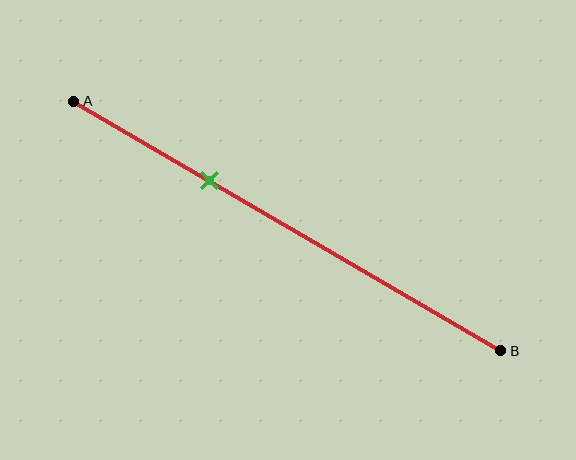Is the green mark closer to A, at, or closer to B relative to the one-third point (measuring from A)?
The green mark is approximately at the one-third point of segment AB.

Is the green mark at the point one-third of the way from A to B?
Yes, the mark is approximately at the one-third point.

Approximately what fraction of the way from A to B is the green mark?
The green mark is approximately 30% of the way from A to B.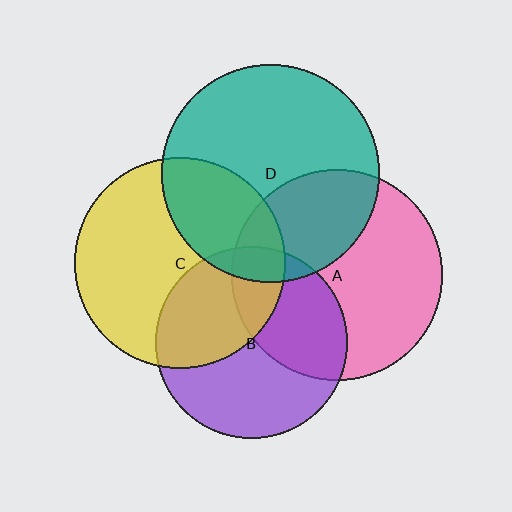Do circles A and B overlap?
Yes.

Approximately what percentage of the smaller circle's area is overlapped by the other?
Approximately 40%.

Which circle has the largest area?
Circle D (teal).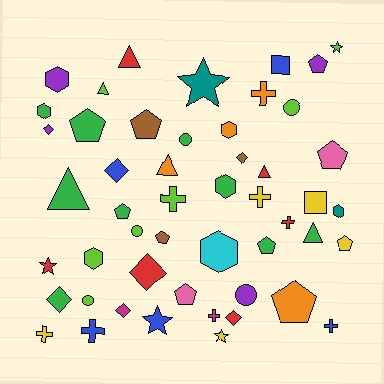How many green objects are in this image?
There are 9 green objects.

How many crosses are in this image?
There are 8 crosses.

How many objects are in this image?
There are 50 objects.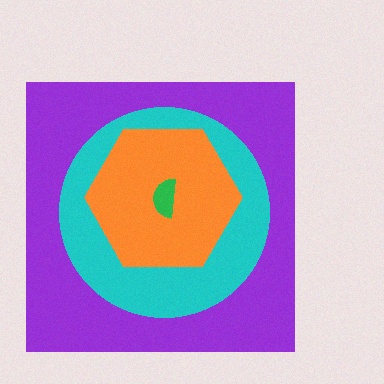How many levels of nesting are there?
4.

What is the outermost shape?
The purple square.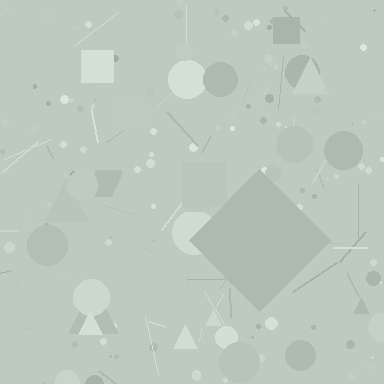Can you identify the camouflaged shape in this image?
The camouflaged shape is a diamond.